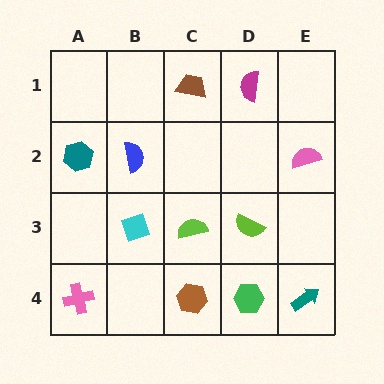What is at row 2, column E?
A pink semicircle.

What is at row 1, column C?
A brown trapezoid.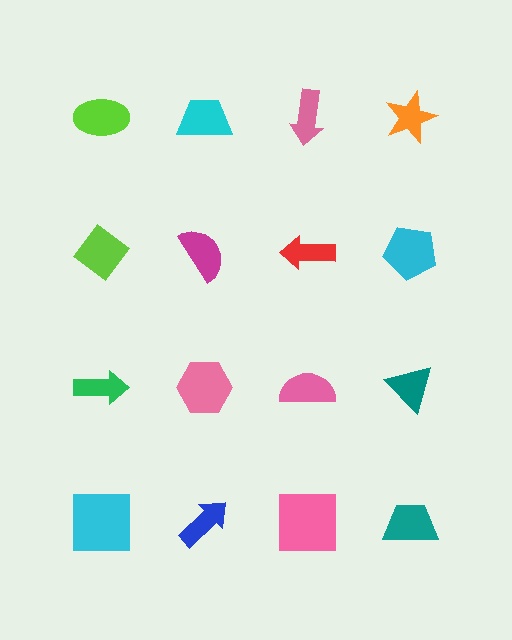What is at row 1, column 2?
A cyan trapezoid.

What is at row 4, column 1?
A cyan square.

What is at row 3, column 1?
A green arrow.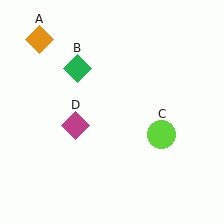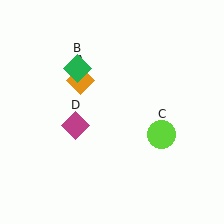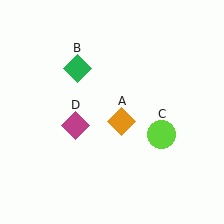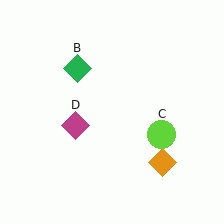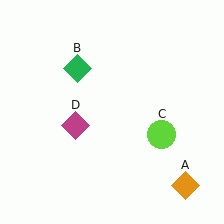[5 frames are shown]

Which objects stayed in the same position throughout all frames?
Green diamond (object B) and lime circle (object C) and magenta diamond (object D) remained stationary.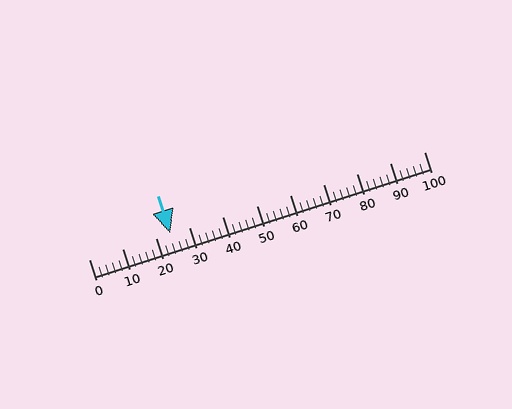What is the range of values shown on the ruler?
The ruler shows values from 0 to 100.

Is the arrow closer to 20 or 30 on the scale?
The arrow is closer to 20.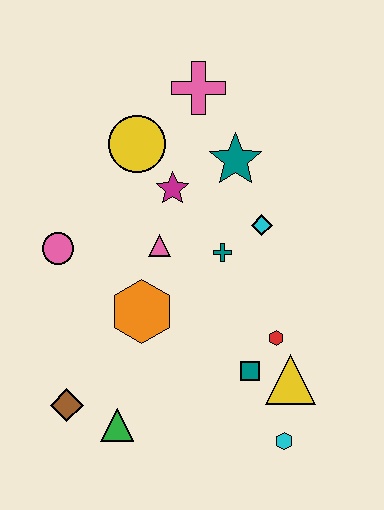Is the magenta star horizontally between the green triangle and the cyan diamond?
Yes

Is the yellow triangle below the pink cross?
Yes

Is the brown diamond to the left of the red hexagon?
Yes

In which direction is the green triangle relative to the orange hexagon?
The green triangle is below the orange hexagon.